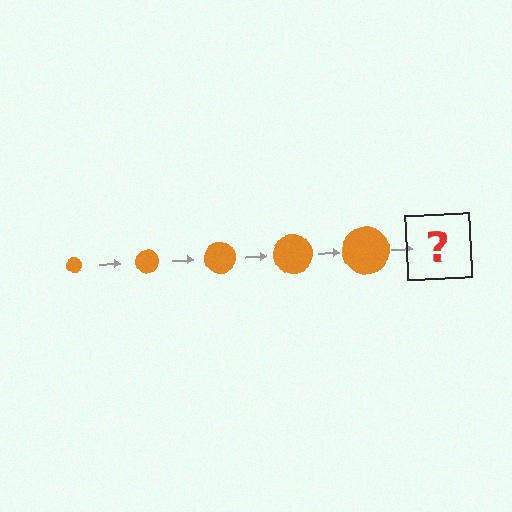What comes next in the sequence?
The next element should be an orange circle, larger than the previous one.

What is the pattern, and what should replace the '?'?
The pattern is that the circle gets progressively larger each step. The '?' should be an orange circle, larger than the previous one.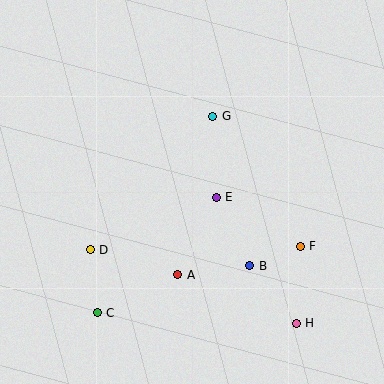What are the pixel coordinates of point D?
Point D is at (90, 250).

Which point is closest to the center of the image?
Point E at (216, 197) is closest to the center.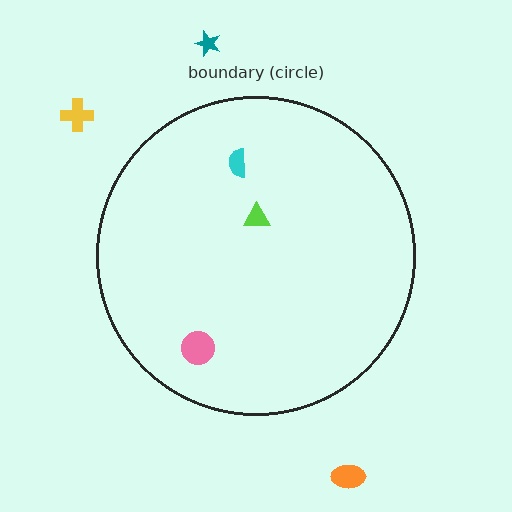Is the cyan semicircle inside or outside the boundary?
Inside.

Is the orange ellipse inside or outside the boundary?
Outside.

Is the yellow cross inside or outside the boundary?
Outside.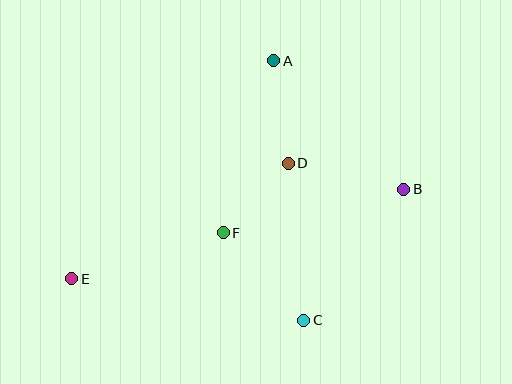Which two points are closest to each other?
Points D and F are closest to each other.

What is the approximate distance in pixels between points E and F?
The distance between E and F is approximately 158 pixels.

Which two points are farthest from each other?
Points B and E are farthest from each other.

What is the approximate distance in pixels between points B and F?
The distance between B and F is approximately 186 pixels.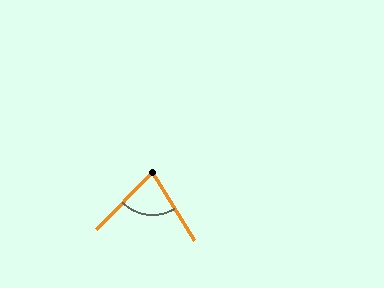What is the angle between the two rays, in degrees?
Approximately 77 degrees.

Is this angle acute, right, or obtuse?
It is acute.